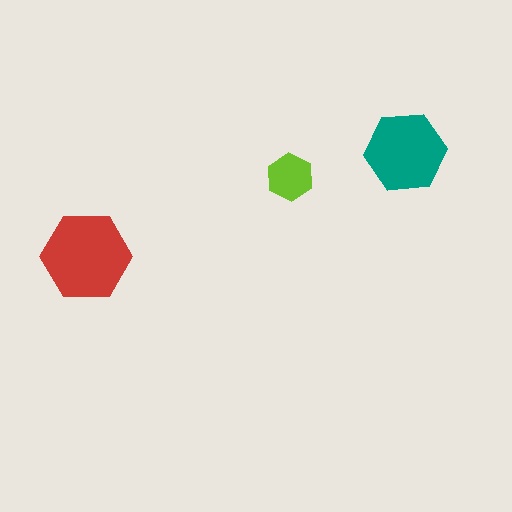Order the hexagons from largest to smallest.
the red one, the teal one, the lime one.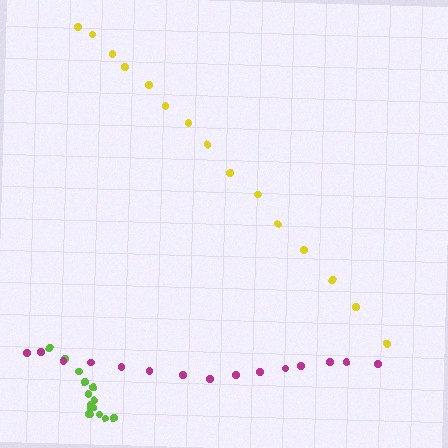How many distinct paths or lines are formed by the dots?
There are 3 distinct paths.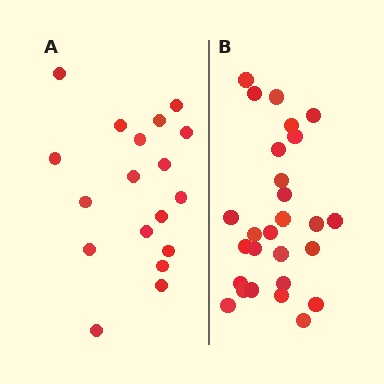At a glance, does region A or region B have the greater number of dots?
Region B (the right region) has more dots.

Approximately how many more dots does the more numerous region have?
Region B has roughly 8 or so more dots than region A.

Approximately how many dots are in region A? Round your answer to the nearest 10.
About 20 dots. (The exact count is 18, which rounds to 20.)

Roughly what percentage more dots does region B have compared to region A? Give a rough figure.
About 50% more.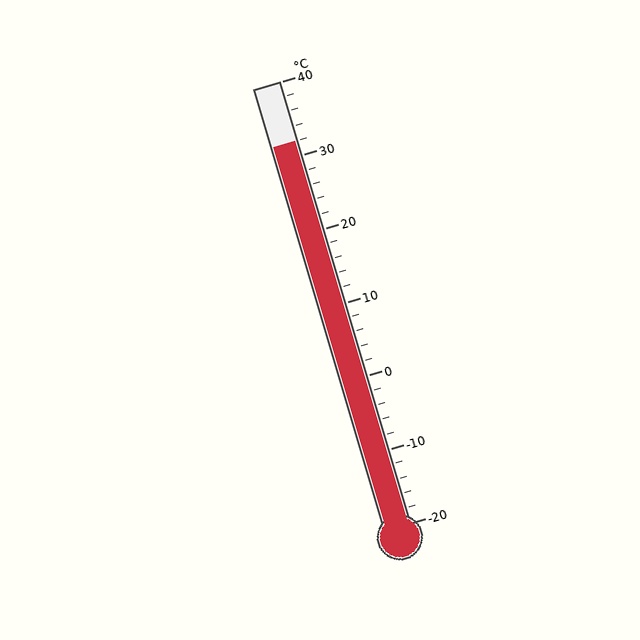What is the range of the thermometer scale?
The thermometer scale ranges from -20°C to 40°C.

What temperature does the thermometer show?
The thermometer shows approximately 32°C.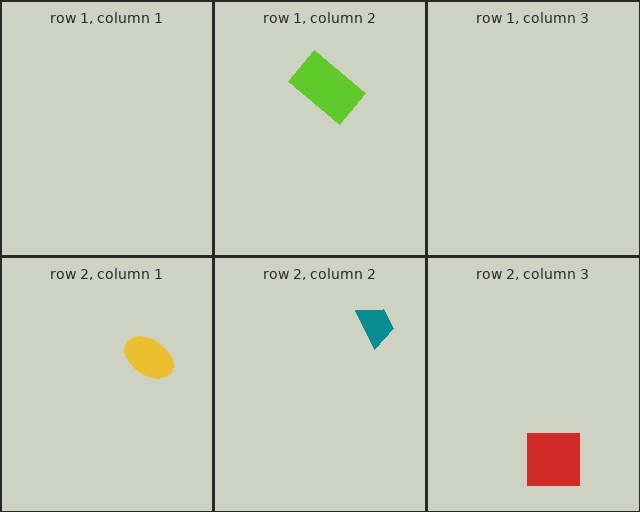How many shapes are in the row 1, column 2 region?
1.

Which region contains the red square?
The row 2, column 3 region.